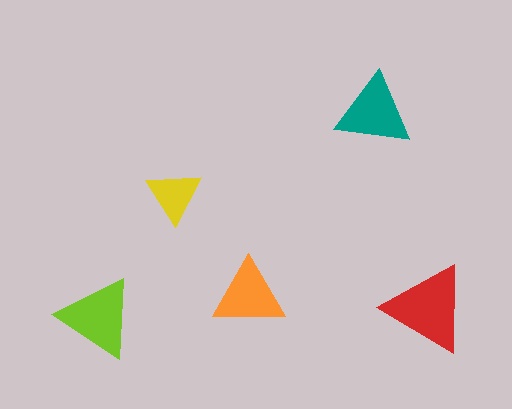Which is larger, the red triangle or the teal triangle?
The red one.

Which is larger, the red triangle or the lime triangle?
The red one.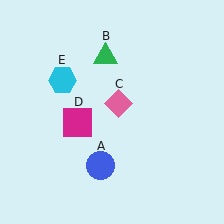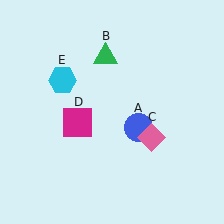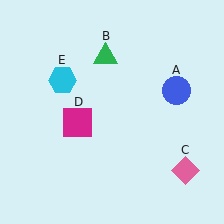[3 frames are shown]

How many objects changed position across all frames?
2 objects changed position: blue circle (object A), pink diamond (object C).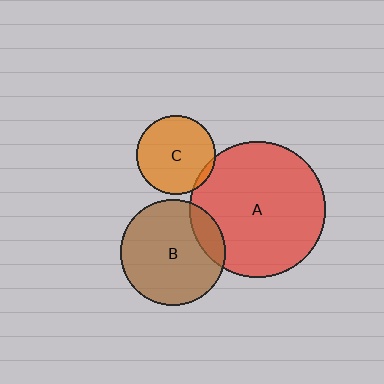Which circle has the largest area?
Circle A (red).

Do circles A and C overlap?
Yes.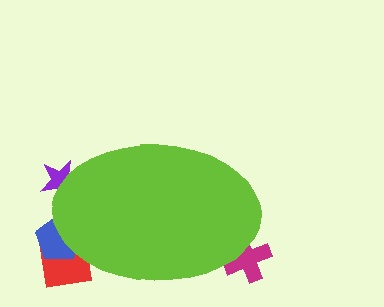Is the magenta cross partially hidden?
Yes, the magenta cross is partially hidden behind the lime ellipse.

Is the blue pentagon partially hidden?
Yes, the blue pentagon is partially hidden behind the lime ellipse.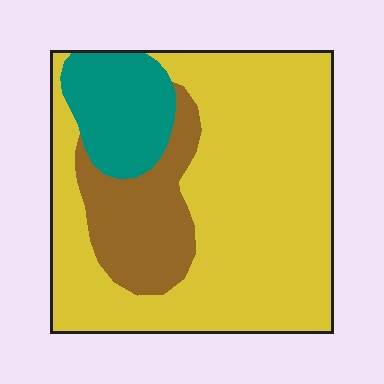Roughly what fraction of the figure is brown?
Brown takes up less than a quarter of the figure.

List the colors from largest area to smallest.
From largest to smallest: yellow, brown, teal.